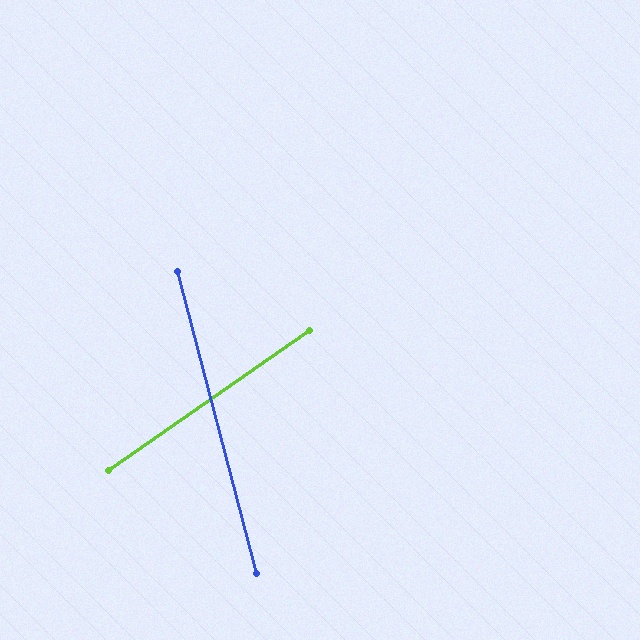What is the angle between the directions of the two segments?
Approximately 70 degrees.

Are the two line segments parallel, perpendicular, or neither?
Neither parallel nor perpendicular — they differ by about 70°.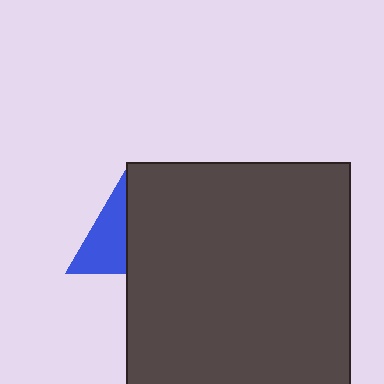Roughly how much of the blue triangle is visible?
A small part of it is visible (roughly 44%).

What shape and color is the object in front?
The object in front is a dark gray rectangle.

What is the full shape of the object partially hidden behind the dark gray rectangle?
The partially hidden object is a blue triangle.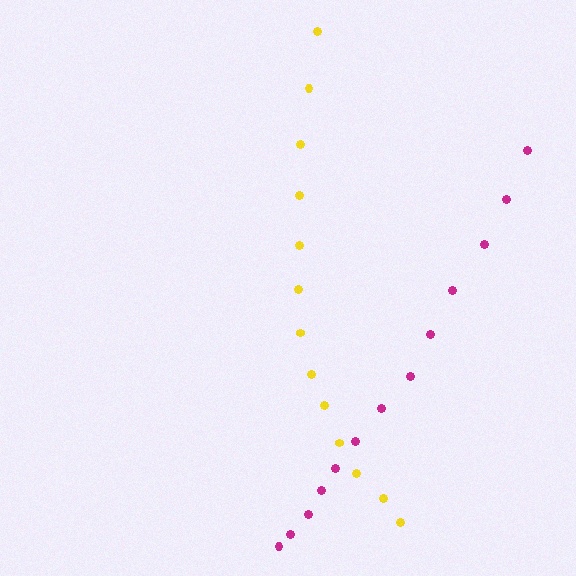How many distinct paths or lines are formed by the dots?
There are 2 distinct paths.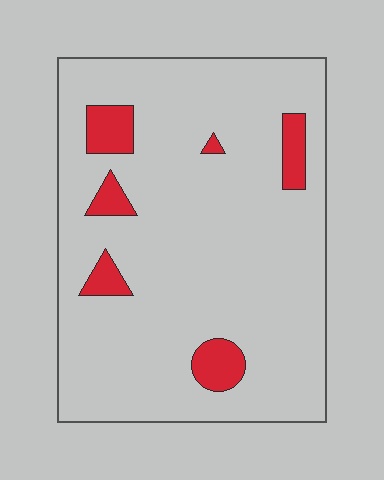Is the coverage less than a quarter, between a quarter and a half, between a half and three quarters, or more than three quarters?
Less than a quarter.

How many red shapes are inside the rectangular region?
6.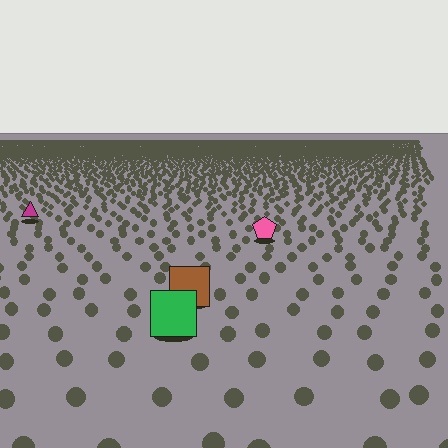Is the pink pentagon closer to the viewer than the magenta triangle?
Yes. The pink pentagon is closer — you can tell from the texture gradient: the ground texture is coarser near it.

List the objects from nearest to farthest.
From nearest to farthest: the green square, the brown square, the pink pentagon, the magenta triangle.